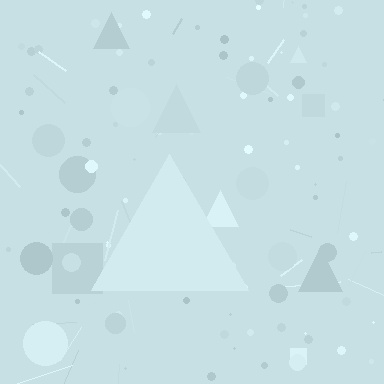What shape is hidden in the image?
A triangle is hidden in the image.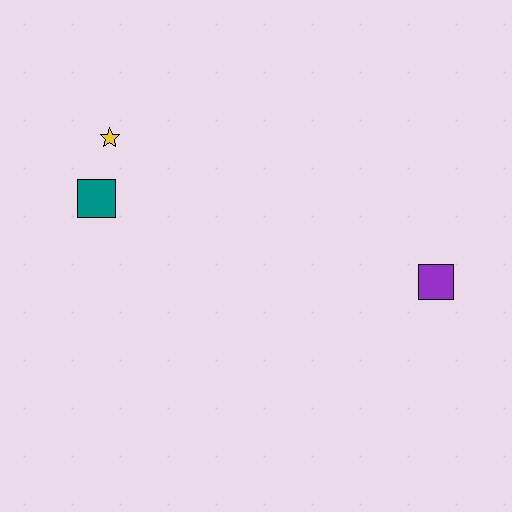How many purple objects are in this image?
There is 1 purple object.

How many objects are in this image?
There are 3 objects.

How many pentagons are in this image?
There are no pentagons.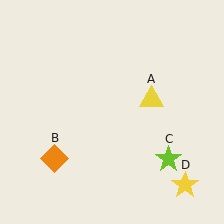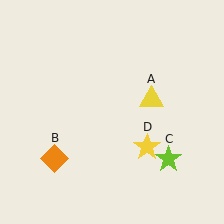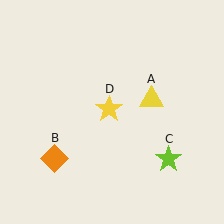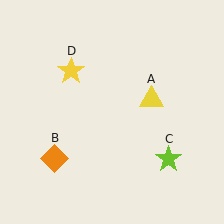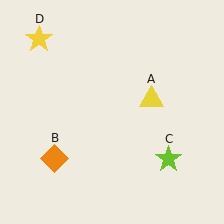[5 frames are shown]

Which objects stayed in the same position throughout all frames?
Yellow triangle (object A) and orange diamond (object B) and lime star (object C) remained stationary.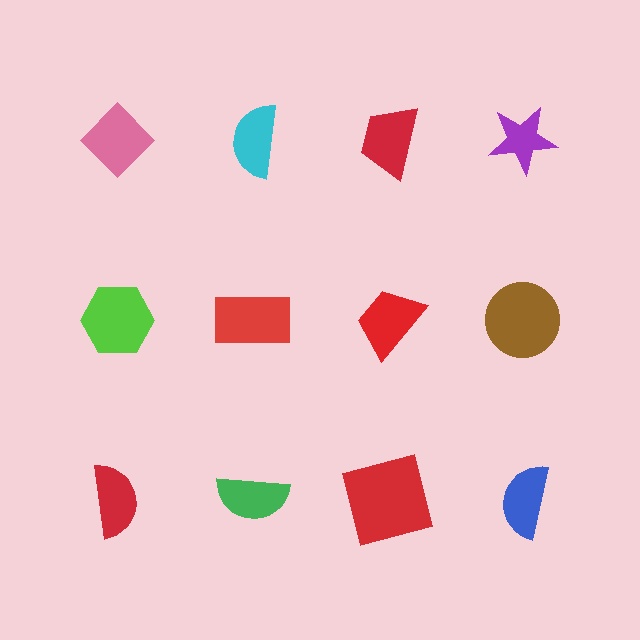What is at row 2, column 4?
A brown circle.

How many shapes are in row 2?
4 shapes.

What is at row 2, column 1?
A lime hexagon.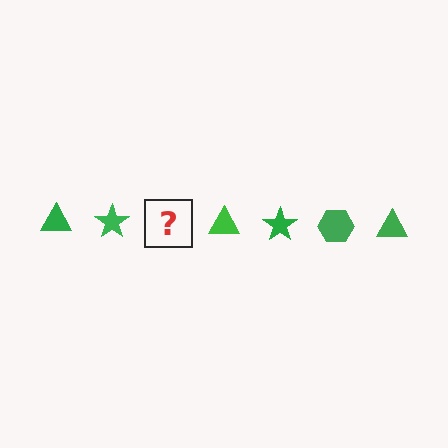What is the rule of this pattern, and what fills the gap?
The rule is that the pattern cycles through triangle, star, hexagon shapes in green. The gap should be filled with a green hexagon.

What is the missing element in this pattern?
The missing element is a green hexagon.